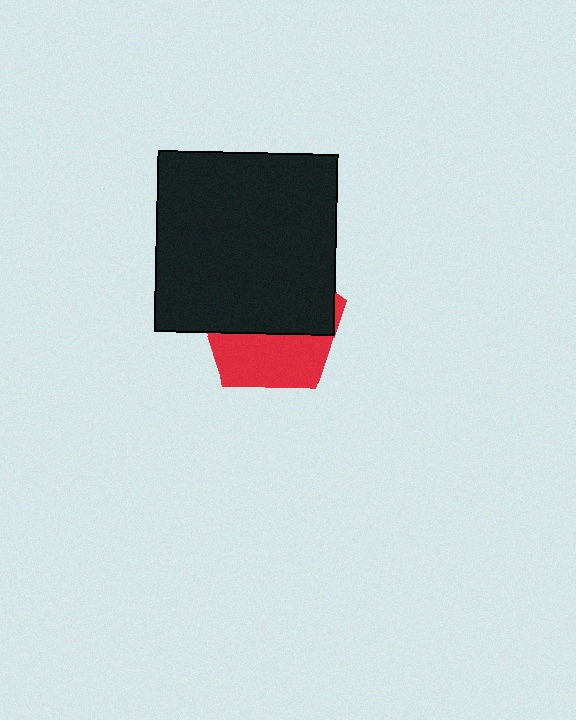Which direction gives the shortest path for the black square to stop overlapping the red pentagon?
Moving up gives the shortest separation.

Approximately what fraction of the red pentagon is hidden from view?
Roughly 60% of the red pentagon is hidden behind the black square.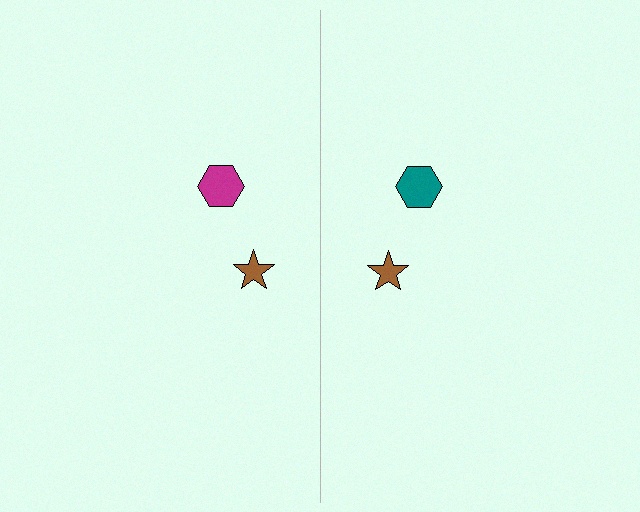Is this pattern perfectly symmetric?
No, the pattern is not perfectly symmetric. The teal hexagon on the right side breaks the symmetry — its mirror counterpart is magenta.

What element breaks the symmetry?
The teal hexagon on the right side breaks the symmetry — its mirror counterpart is magenta.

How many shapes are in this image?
There are 4 shapes in this image.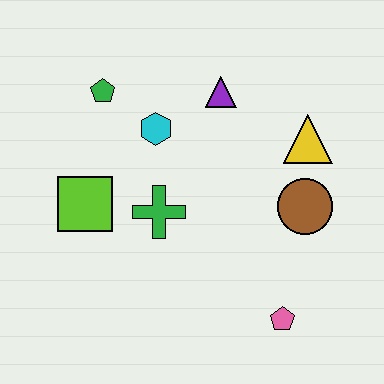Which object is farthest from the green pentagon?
The pink pentagon is farthest from the green pentagon.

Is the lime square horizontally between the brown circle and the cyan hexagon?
No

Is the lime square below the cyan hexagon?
Yes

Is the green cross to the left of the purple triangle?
Yes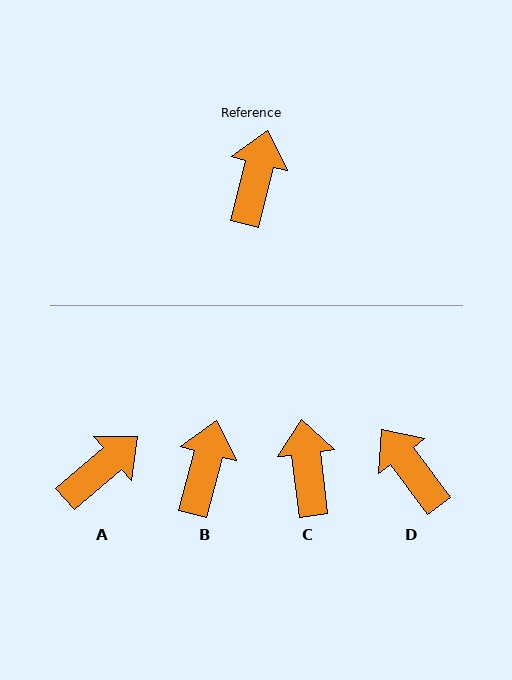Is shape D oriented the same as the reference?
No, it is off by about 51 degrees.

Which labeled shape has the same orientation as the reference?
B.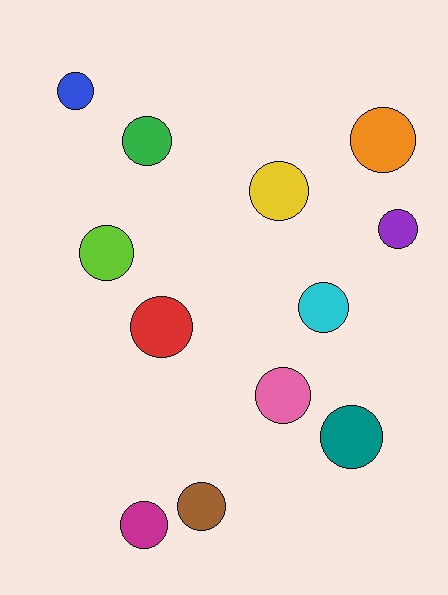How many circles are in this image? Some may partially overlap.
There are 12 circles.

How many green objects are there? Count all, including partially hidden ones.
There is 1 green object.